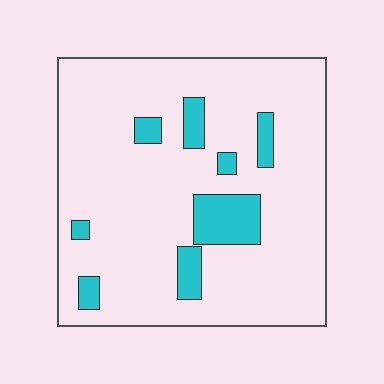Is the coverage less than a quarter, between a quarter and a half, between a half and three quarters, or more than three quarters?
Less than a quarter.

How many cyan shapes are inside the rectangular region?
8.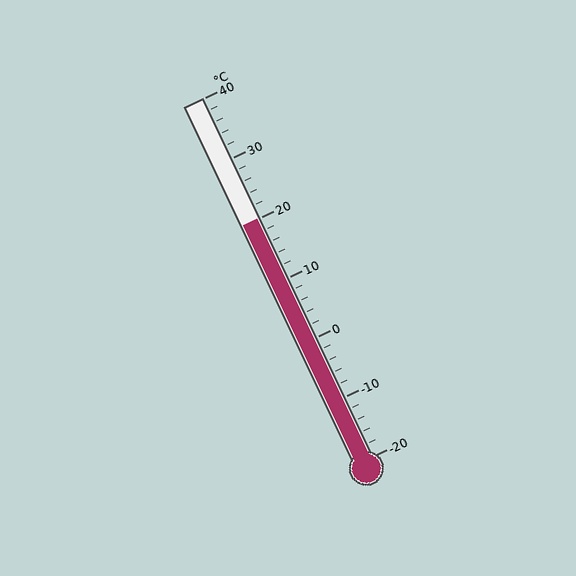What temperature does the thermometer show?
The thermometer shows approximately 20°C.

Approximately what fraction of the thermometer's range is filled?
The thermometer is filled to approximately 65% of its range.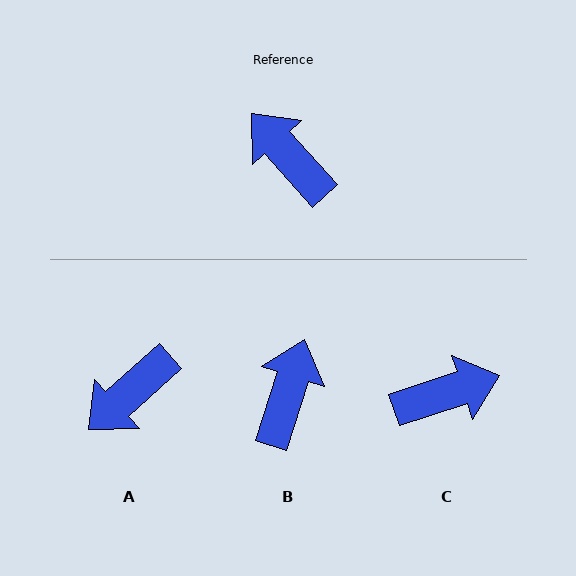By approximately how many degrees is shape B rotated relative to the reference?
Approximately 59 degrees clockwise.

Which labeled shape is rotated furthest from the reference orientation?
C, about 113 degrees away.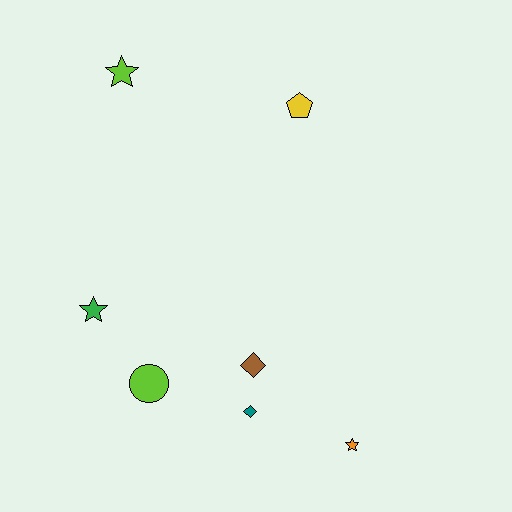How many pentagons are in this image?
There is 1 pentagon.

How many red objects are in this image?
There are no red objects.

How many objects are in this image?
There are 7 objects.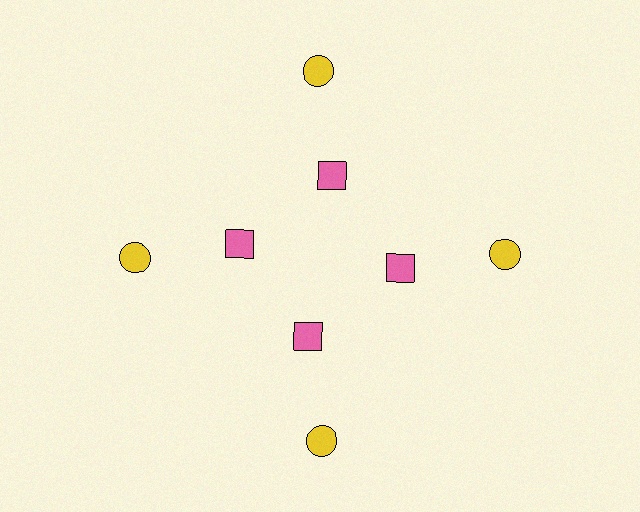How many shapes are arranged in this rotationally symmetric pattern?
There are 8 shapes, arranged in 4 groups of 2.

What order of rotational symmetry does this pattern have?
This pattern has 4-fold rotational symmetry.